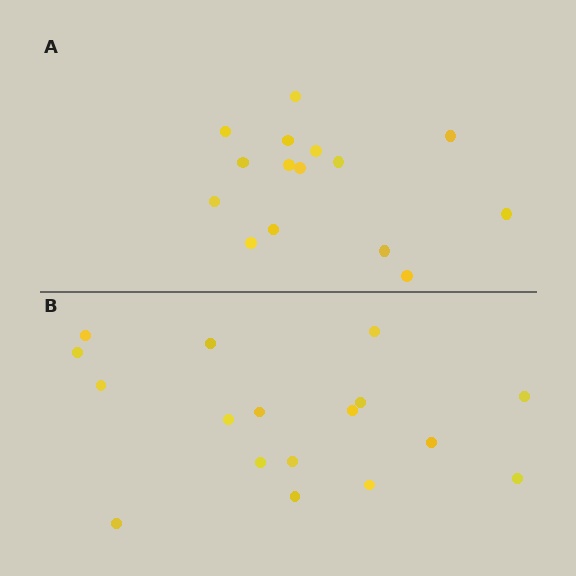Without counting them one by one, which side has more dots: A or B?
Region B (the bottom region) has more dots.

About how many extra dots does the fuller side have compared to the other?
Region B has just a few more — roughly 2 or 3 more dots than region A.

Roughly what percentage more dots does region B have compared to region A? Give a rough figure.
About 15% more.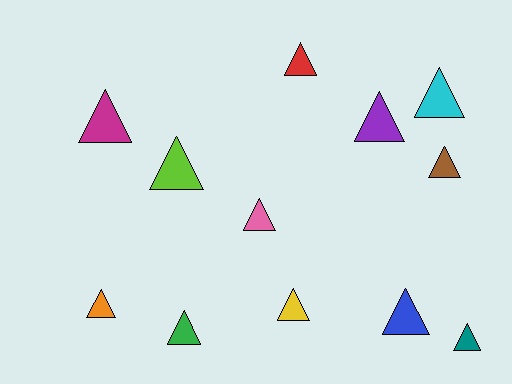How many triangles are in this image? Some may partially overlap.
There are 12 triangles.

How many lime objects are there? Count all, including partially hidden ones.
There is 1 lime object.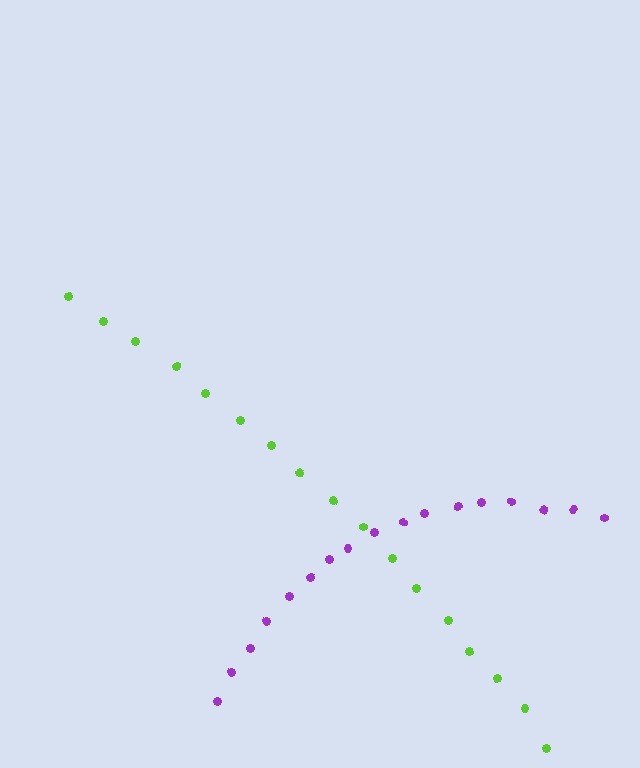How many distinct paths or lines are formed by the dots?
There are 2 distinct paths.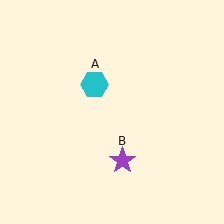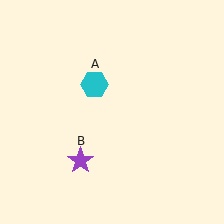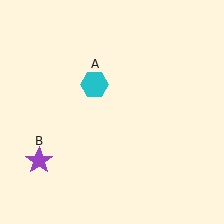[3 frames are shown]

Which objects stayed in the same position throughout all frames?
Cyan hexagon (object A) remained stationary.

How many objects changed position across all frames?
1 object changed position: purple star (object B).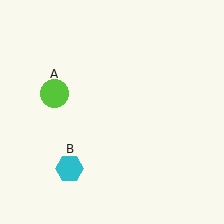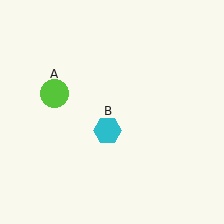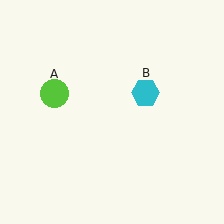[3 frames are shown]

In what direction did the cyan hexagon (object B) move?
The cyan hexagon (object B) moved up and to the right.